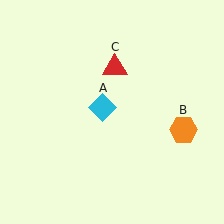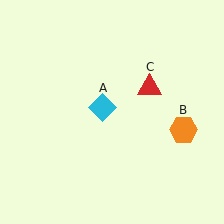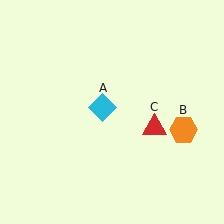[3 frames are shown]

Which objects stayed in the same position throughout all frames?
Cyan diamond (object A) and orange hexagon (object B) remained stationary.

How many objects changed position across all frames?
1 object changed position: red triangle (object C).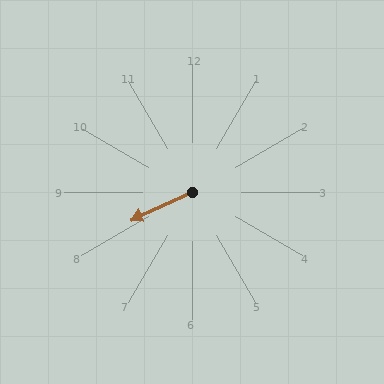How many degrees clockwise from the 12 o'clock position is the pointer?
Approximately 246 degrees.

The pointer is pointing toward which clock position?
Roughly 8 o'clock.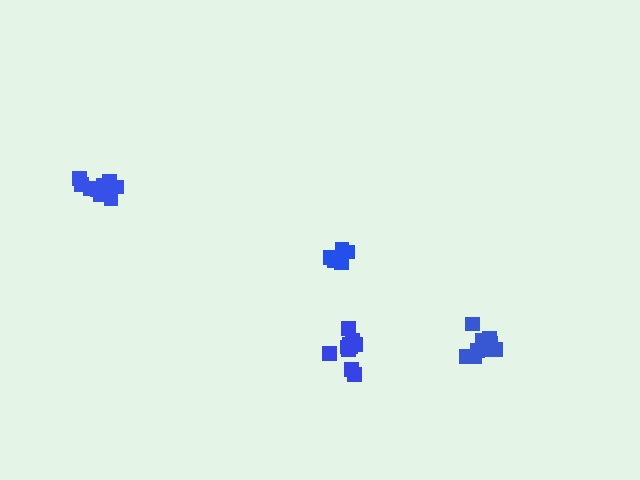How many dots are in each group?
Group 1: 10 dots, Group 2: 6 dots, Group 3: 10 dots, Group 4: 12 dots (38 total).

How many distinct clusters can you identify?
There are 4 distinct clusters.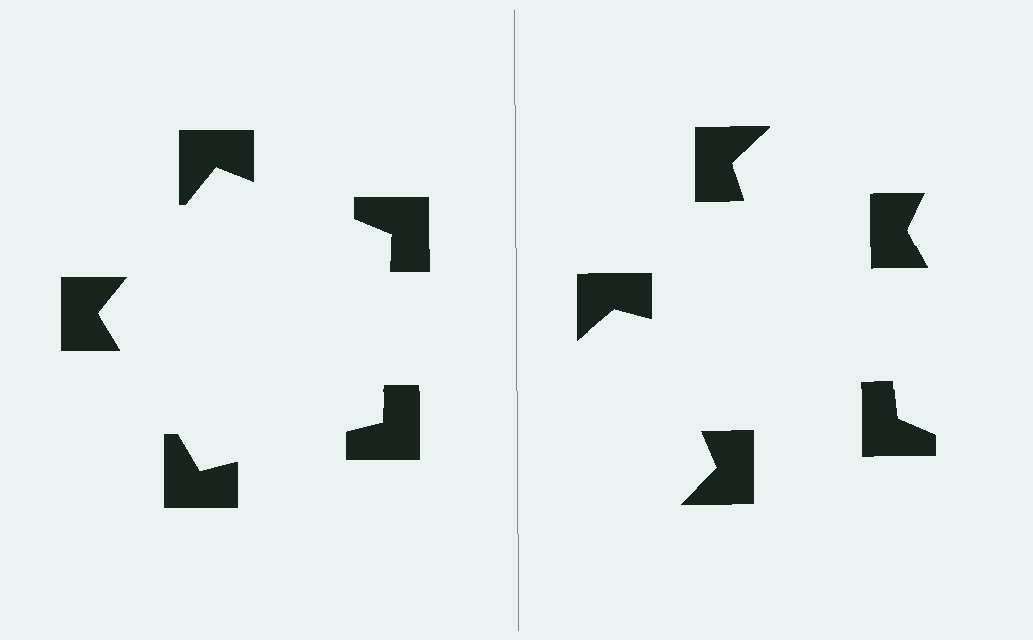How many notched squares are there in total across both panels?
10 — 5 on each side.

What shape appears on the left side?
An illusory pentagon.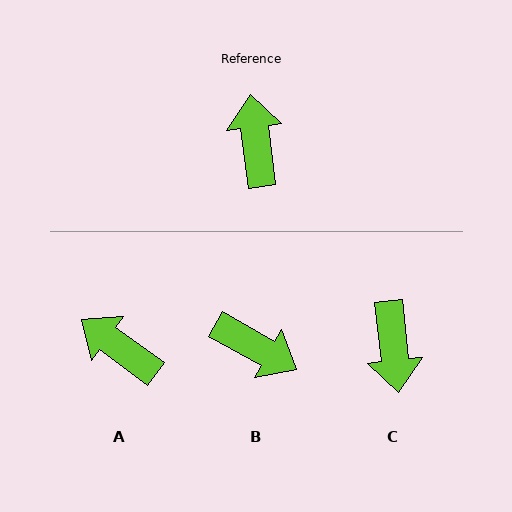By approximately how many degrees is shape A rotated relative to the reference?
Approximately 47 degrees counter-clockwise.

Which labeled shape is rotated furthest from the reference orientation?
C, about 179 degrees away.